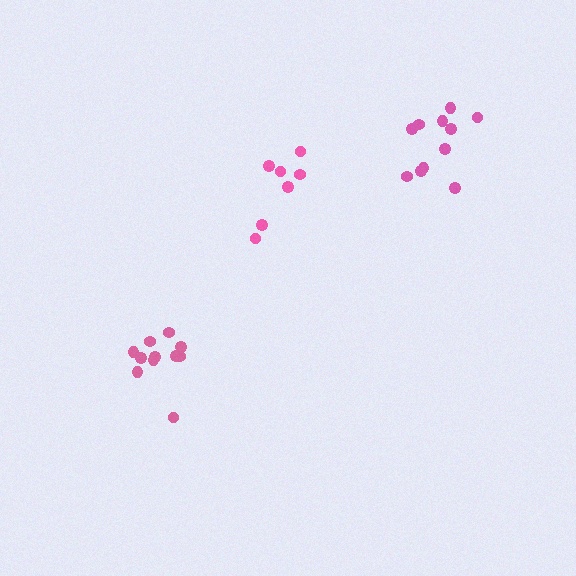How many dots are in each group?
Group 1: 11 dots, Group 2: 7 dots, Group 3: 11 dots (29 total).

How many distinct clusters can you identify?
There are 3 distinct clusters.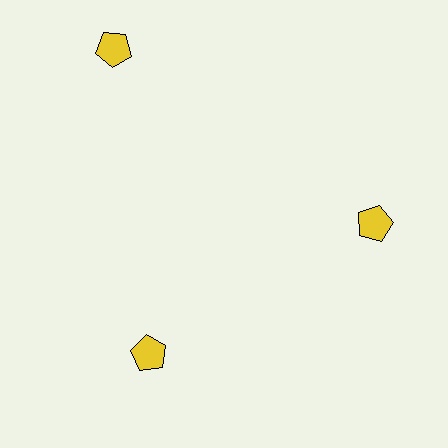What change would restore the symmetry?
The symmetry would be restored by moving it inward, back onto the ring so that all 3 pentagons sit at equal angles and equal distance from the center.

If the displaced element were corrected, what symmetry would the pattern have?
It would have 3-fold rotational symmetry — the pattern would map onto itself every 120 degrees.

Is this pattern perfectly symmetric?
No. The 3 yellow pentagons are arranged in a ring, but one element near the 11 o'clock position is pushed outward from the center, breaking the 3-fold rotational symmetry.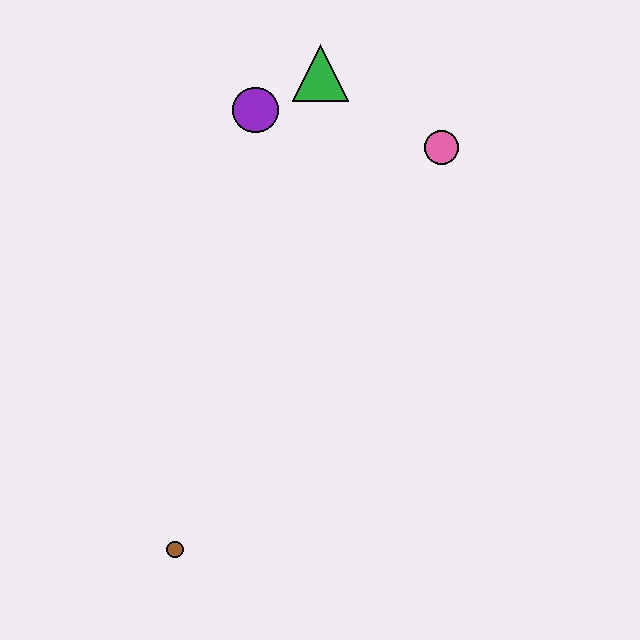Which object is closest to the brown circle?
The purple circle is closest to the brown circle.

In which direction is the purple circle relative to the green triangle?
The purple circle is to the left of the green triangle.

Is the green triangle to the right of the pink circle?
No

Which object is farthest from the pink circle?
The brown circle is farthest from the pink circle.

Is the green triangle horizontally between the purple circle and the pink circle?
Yes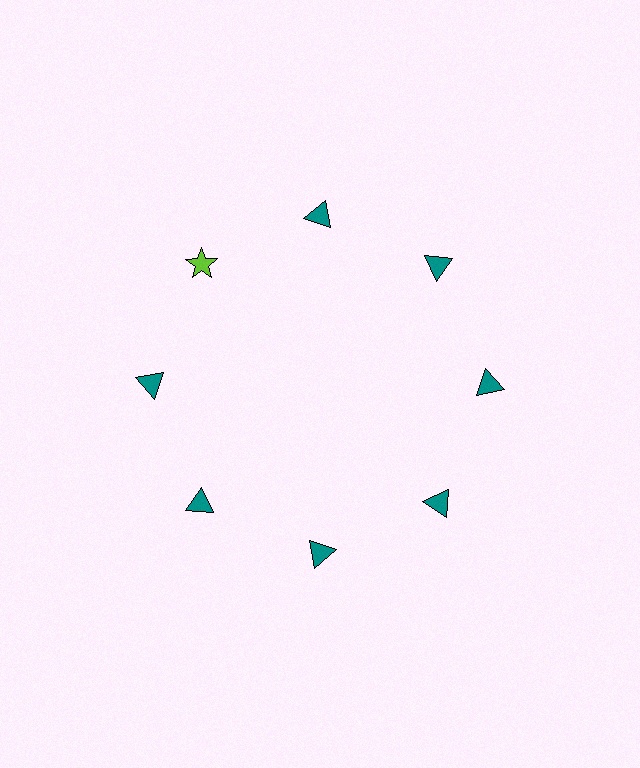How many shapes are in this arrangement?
There are 8 shapes arranged in a ring pattern.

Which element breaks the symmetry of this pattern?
The lime star at roughly the 10 o'clock position breaks the symmetry. All other shapes are teal triangles.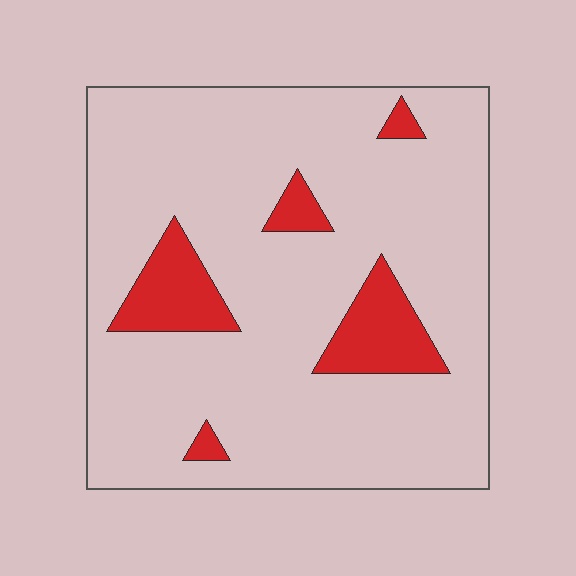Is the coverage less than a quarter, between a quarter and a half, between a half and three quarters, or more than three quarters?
Less than a quarter.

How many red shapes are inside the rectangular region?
5.